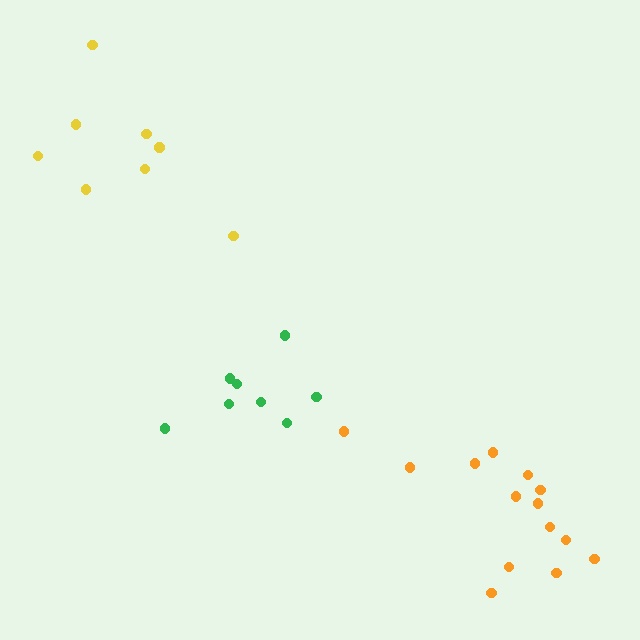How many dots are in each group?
Group 1: 14 dots, Group 2: 8 dots, Group 3: 8 dots (30 total).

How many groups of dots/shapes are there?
There are 3 groups.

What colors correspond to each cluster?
The clusters are colored: orange, green, yellow.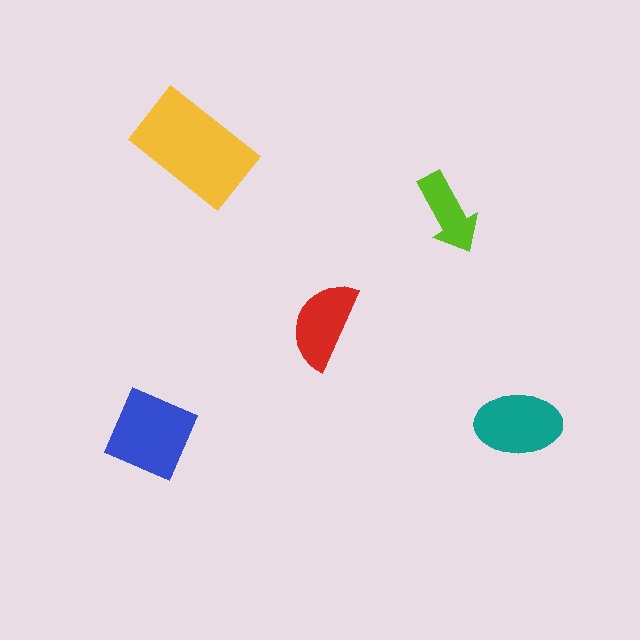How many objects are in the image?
There are 5 objects in the image.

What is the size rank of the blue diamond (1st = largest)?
2nd.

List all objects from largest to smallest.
The yellow rectangle, the blue diamond, the teal ellipse, the red semicircle, the lime arrow.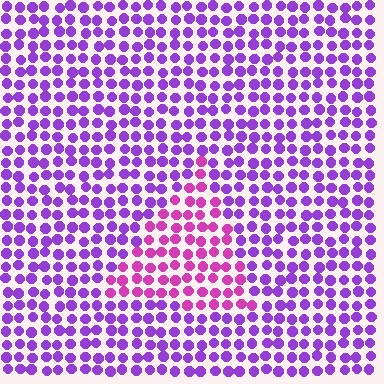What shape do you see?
I see a triangle.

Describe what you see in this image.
The image is filled with small purple elements in a uniform arrangement. A triangle-shaped region is visible where the elements are tinted to a slightly different hue, forming a subtle color boundary.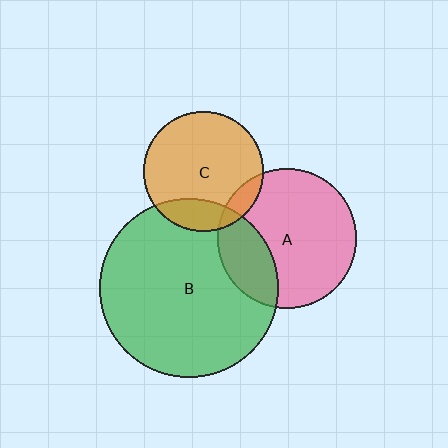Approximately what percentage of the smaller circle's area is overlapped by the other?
Approximately 20%.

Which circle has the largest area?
Circle B (green).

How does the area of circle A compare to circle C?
Approximately 1.3 times.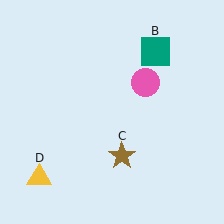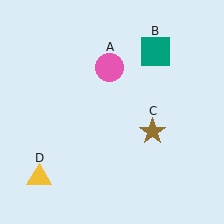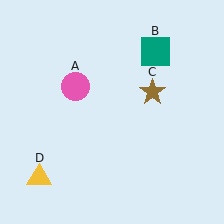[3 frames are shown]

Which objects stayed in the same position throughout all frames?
Teal square (object B) and yellow triangle (object D) remained stationary.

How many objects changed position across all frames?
2 objects changed position: pink circle (object A), brown star (object C).